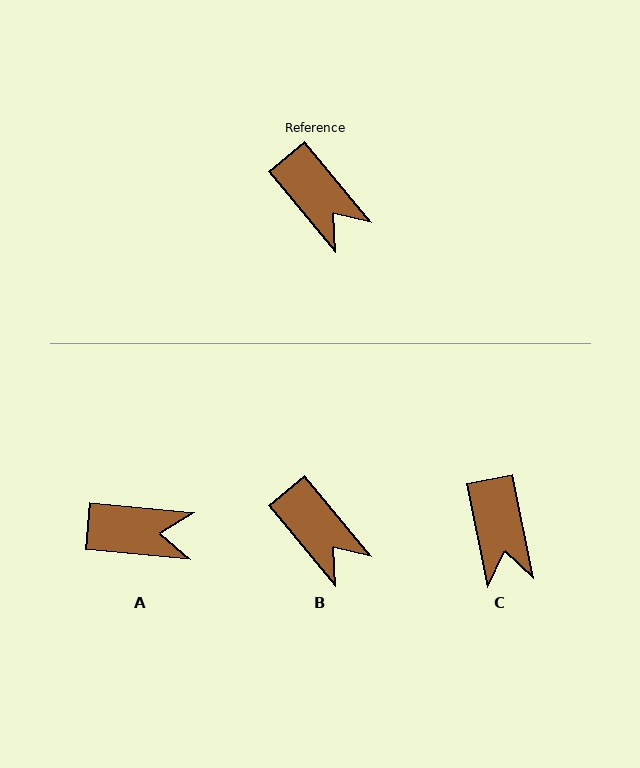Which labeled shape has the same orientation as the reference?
B.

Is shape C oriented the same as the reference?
No, it is off by about 28 degrees.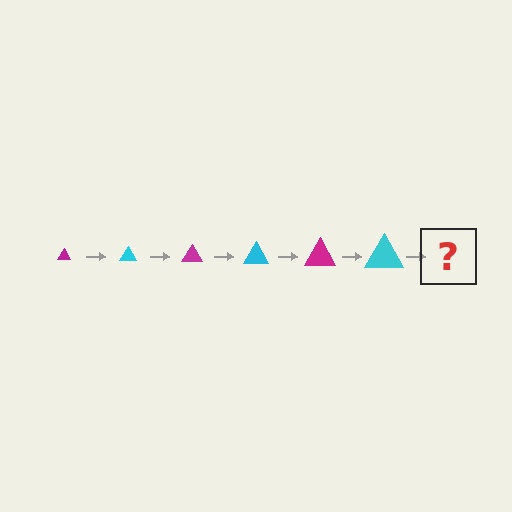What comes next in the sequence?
The next element should be a magenta triangle, larger than the previous one.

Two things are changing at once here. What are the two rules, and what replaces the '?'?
The two rules are that the triangle grows larger each step and the color cycles through magenta and cyan. The '?' should be a magenta triangle, larger than the previous one.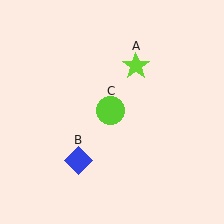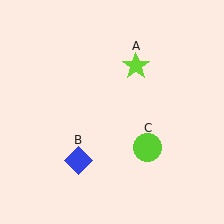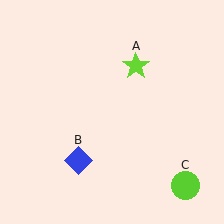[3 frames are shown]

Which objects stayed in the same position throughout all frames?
Lime star (object A) and blue diamond (object B) remained stationary.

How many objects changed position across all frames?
1 object changed position: lime circle (object C).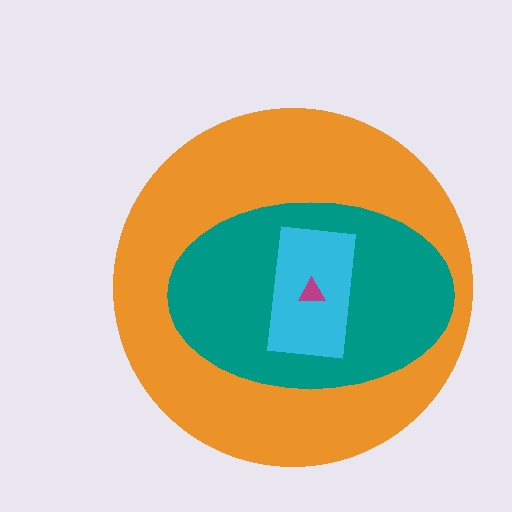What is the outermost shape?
The orange circle.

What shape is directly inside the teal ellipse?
The cyan rectangle.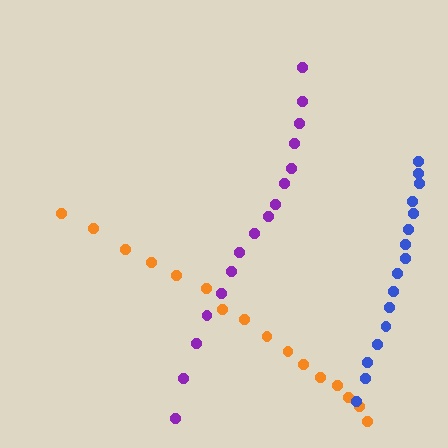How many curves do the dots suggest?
There are 3 distinct paths.